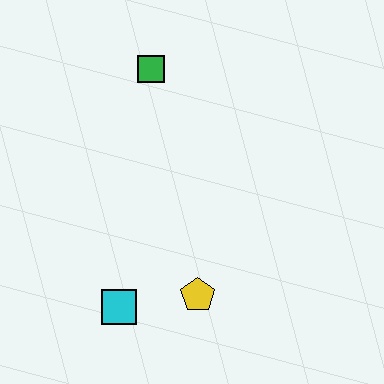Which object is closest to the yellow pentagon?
The cyan square is closest to the yellow pentagon.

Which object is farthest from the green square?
The cyan square is farthest from the green square.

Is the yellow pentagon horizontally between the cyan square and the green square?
No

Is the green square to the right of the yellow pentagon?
No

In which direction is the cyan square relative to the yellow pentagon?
The cyan square is to the left of the yellow pentagon.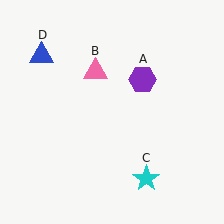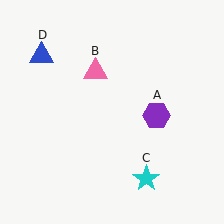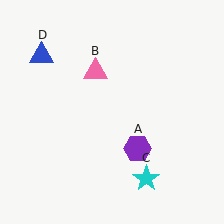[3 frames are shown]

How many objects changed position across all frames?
1 object changed position: purple hexagon (object A).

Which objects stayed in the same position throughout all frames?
Pink triangle (object B) and cyan star (object C) and blue triangle (object D) remained stationary.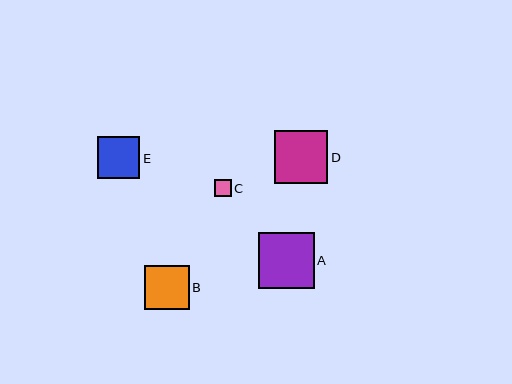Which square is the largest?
Square A is the largest with a size of approximately 55 pixels.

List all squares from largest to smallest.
From largest to smallest: A, D, B, E, C.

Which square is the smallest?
Square C is the smallest with a size of approximately 17 pixels.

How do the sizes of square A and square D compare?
Square A and square D are approximately the same size.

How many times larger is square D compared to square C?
Square D is approximately 3.2 times the size of square C.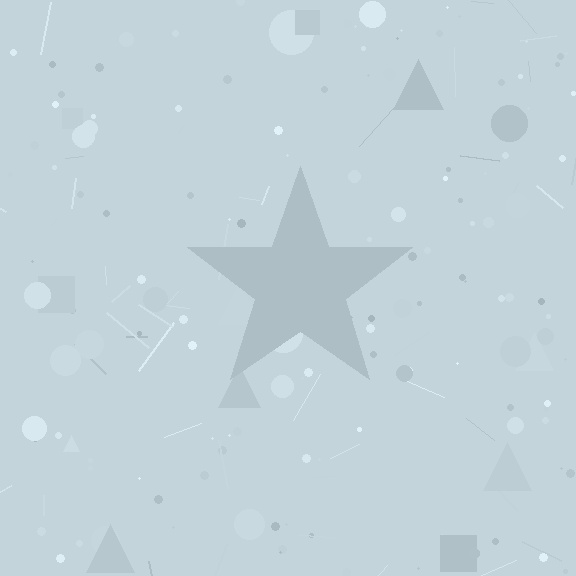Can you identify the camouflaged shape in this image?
The camouflaged shape is a star.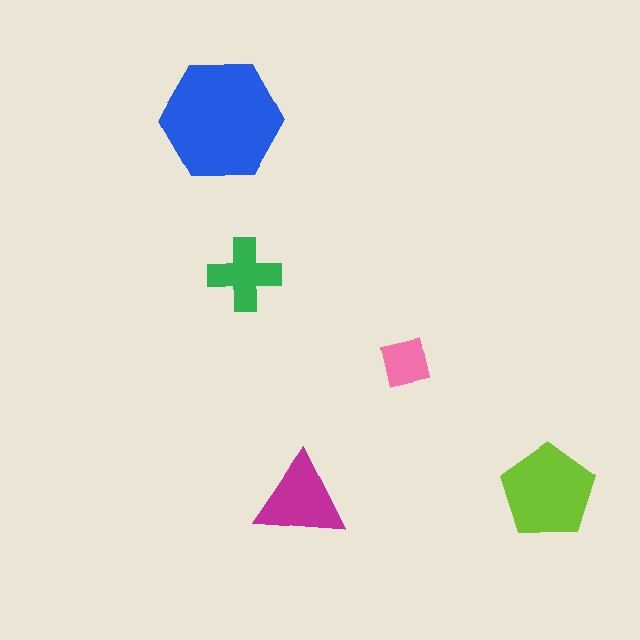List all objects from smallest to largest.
The pink square, the green cross, the magenta triangle, the lime pentagon, the blue hexagon.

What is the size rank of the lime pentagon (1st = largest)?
2nd.